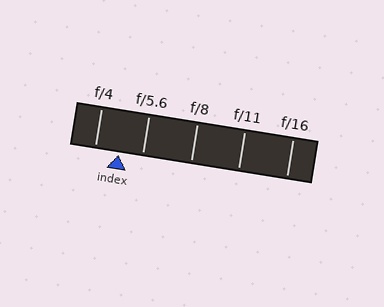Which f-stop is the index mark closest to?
The index mark is closest to f/5.6.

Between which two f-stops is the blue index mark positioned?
The index mark is between f/4 and f/5.6.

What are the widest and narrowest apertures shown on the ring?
The widest aperture shown is f/4 and the narrowest is f/16.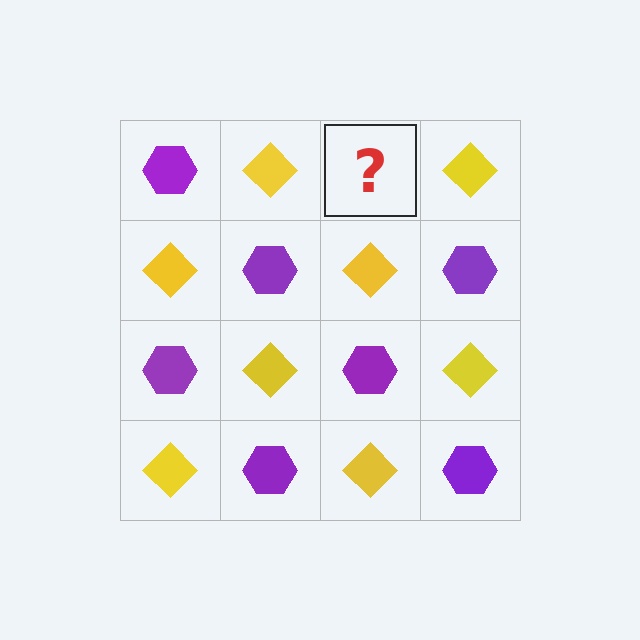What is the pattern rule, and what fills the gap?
The rule is that it alternates purple hexagon and yellow diamond in a checkerboard pattern. The gap should be filled with a purple hexagon.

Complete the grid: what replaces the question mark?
The question mark should be replaced with a purple hexagon.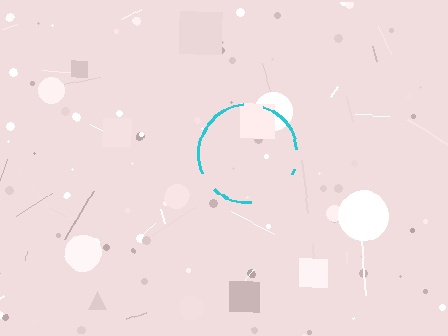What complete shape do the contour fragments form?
The contour fragments form a circle.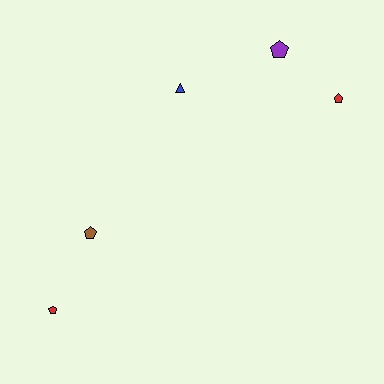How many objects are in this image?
There are 5 objects.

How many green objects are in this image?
There are no green objects.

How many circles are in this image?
There are no circles.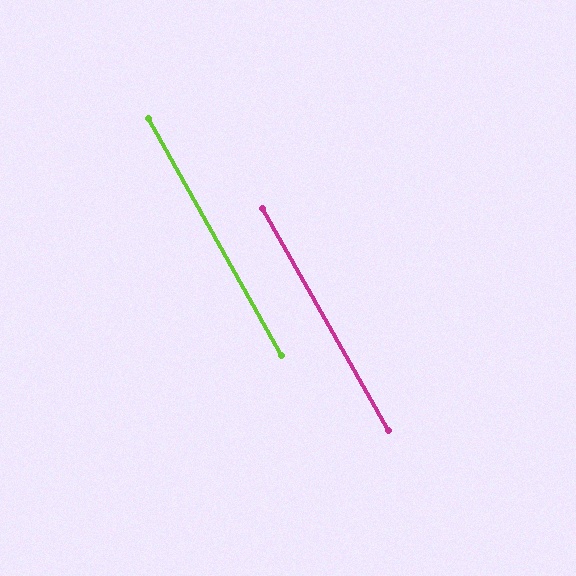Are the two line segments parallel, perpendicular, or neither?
Parallel — their directions differ by only 0.3°.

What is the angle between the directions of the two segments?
Approximately 0 degrees.